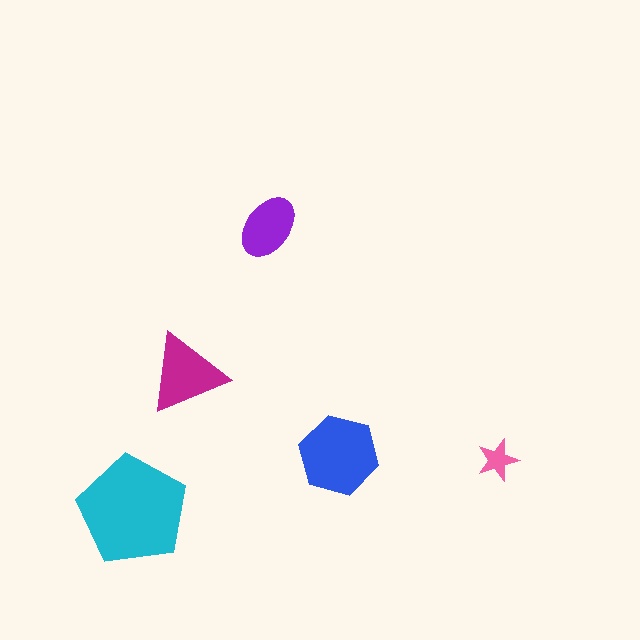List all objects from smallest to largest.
The pink star, the purple ellipse, the magenta triangle, the blue hexagon, the cyan pentagon.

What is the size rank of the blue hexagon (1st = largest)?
2nd.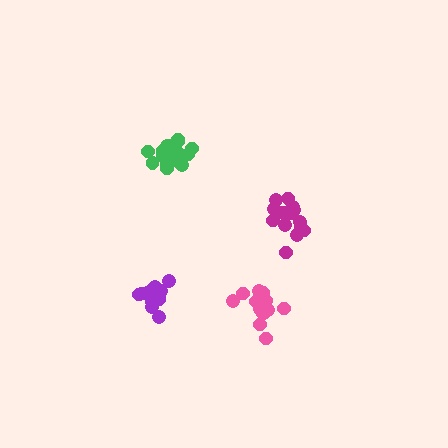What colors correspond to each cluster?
The clusters are colored: purple, pink, green, magenta.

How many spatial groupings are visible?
There are 4 spatial groupings.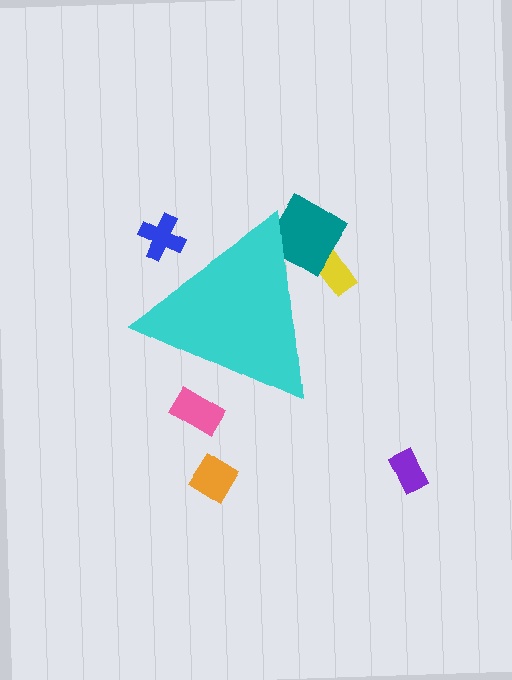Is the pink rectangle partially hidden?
Yes, the pink rectangle is partially hidden behind the cyan triangle.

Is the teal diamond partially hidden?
Yes, the teal diamond is partially hidden behind the cyan triangle.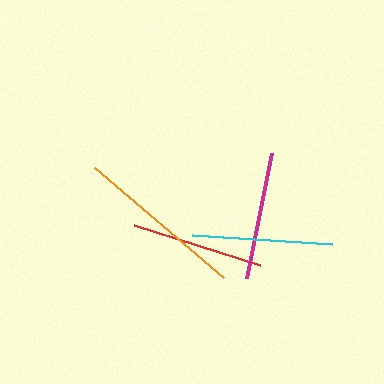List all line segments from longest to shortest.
From longest to shortest: orange, cyan, red, magenta.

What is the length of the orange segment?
The orange segment is approximately 170 pixels long.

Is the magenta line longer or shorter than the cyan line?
The cyan line is longer than the magenta line.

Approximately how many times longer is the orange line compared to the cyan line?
The orange line is approximately 1.2 times the length of the cyan line.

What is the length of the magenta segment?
The magenta segment is approximately 127 pixels long.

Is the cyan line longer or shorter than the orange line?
The orange line is longer than the cyan line.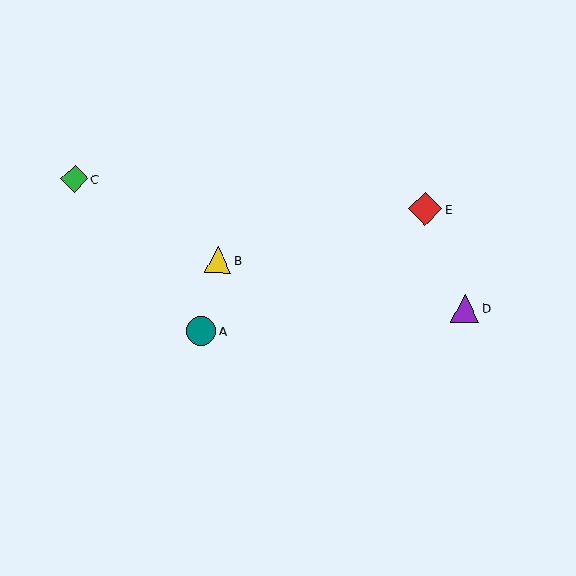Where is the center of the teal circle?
The center of the teal circle is at (201, 331).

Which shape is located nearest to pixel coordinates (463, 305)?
The purple triangle (labeled D) at (465, 309) is nearest to that location.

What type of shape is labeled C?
Shape C is a green diamond.